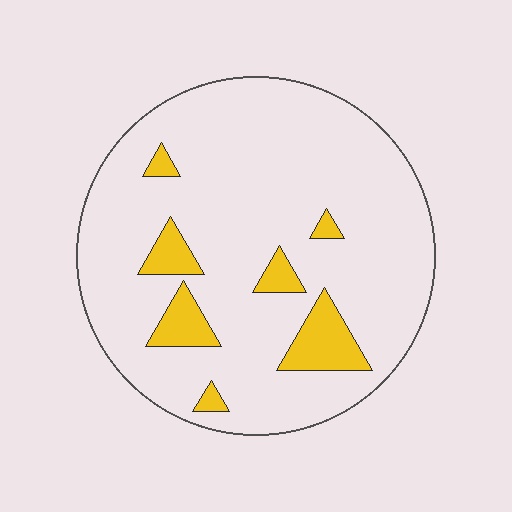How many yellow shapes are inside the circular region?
7.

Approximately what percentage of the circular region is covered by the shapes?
Approximately 10%.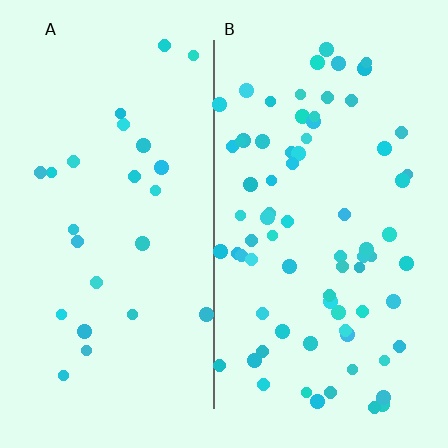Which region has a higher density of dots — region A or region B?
B (the right).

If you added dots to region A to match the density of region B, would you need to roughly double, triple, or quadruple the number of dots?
Approximately triple.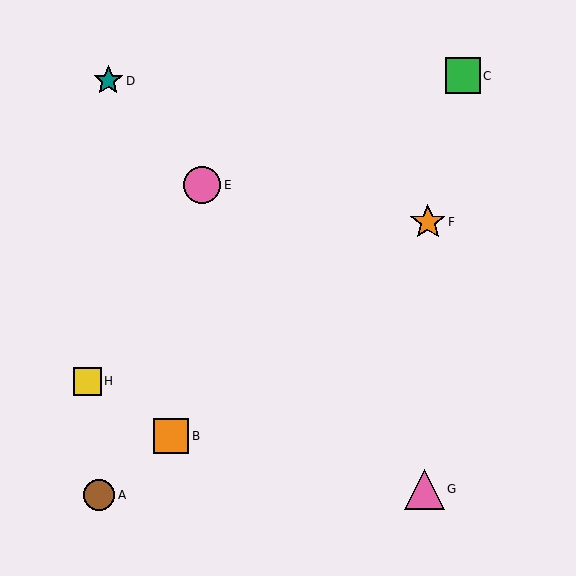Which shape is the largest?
The pink triangle (labeled G) is the largest.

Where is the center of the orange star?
The center of the orange star is at (428, 222).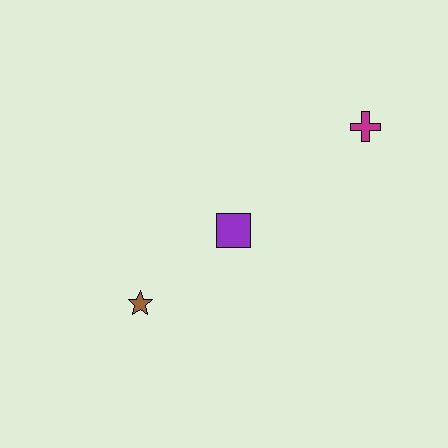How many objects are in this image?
There are 3 objects.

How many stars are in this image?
There is 1 star.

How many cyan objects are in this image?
There are no cyan objects.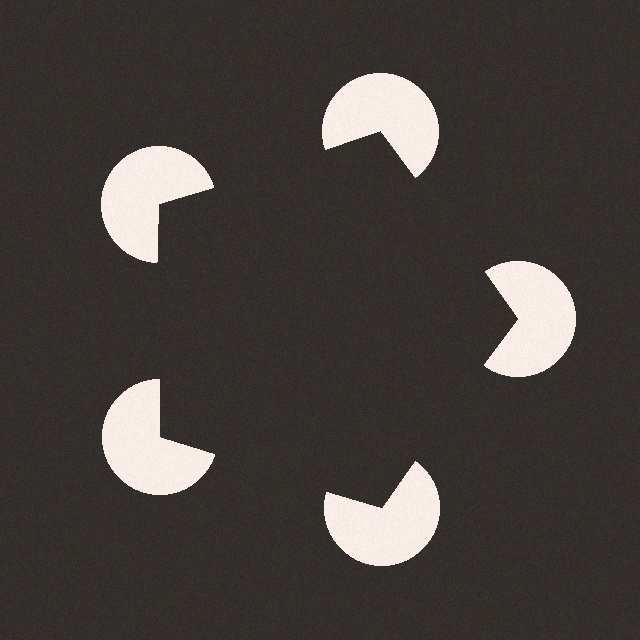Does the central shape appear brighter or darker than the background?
It typically appears slightly darker than the background, even though no actual brightness change is drawn.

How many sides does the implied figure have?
5 sides.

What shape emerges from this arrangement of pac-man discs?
An illusory pentagon — its edges are inferred from the aligned wedge cuts in the pac-man discs, not physically drawn.